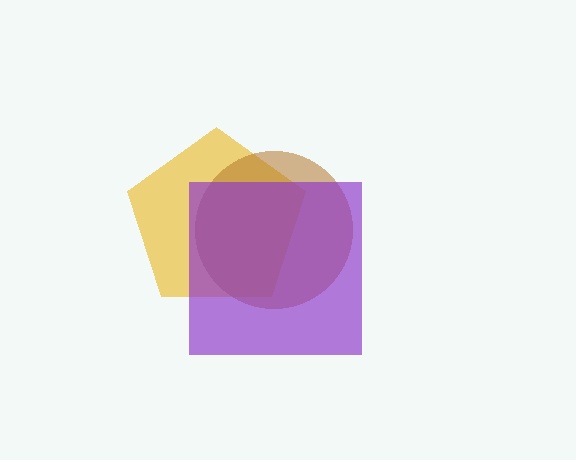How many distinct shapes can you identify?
There are 3 distinct shapes: a yellow pentagon, a brown circle, a purple square.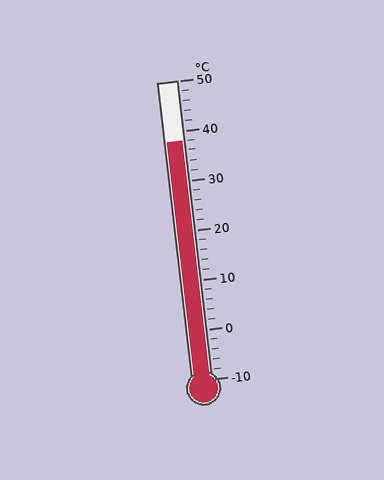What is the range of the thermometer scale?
The thermometer scale ranges from -10°C to 50°C.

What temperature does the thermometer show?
The thermometer shows approximately 38°C.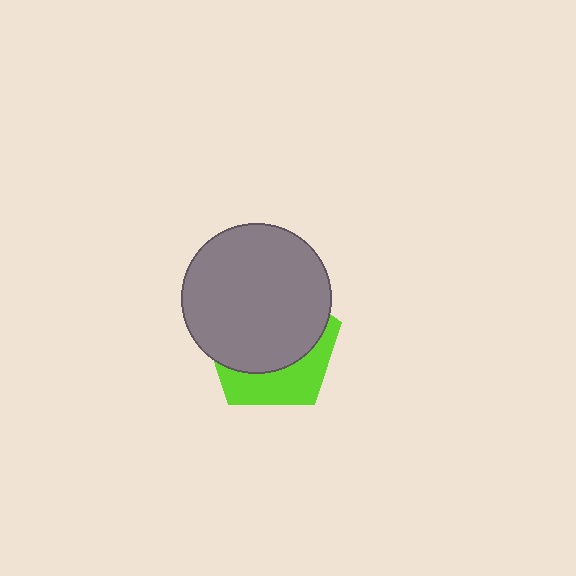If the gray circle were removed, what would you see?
You would see the complete lime pentagon.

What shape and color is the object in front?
The object in front is a gray circle.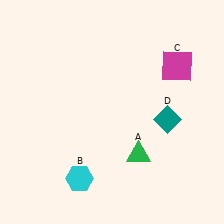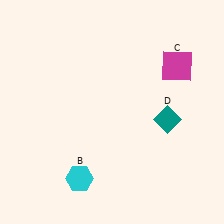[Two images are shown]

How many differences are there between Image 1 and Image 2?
There is 1 difference between the two images.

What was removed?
The green triangle (A) was removed in Image 2.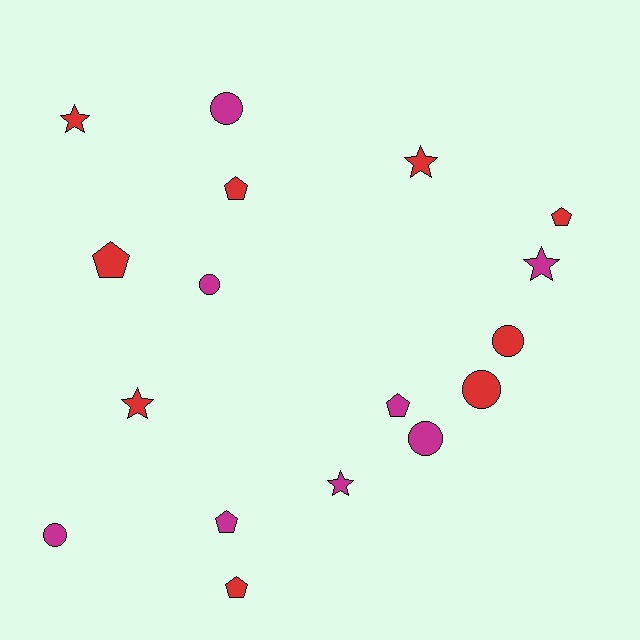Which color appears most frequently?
Red, with 9 objects.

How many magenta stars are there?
There are 2 magenta stars.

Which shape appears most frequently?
Pentagon, with 6 objects.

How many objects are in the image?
There are 17 objects.